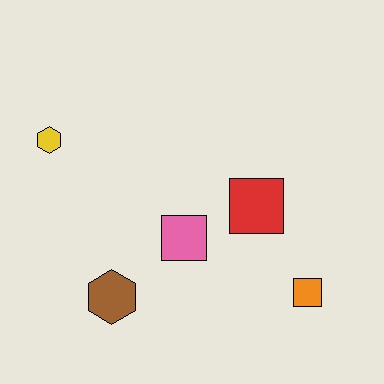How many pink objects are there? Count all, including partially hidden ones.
There is 1 pink object.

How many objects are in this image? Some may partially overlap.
There are 5 objects.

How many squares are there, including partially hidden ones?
There are 3 squares.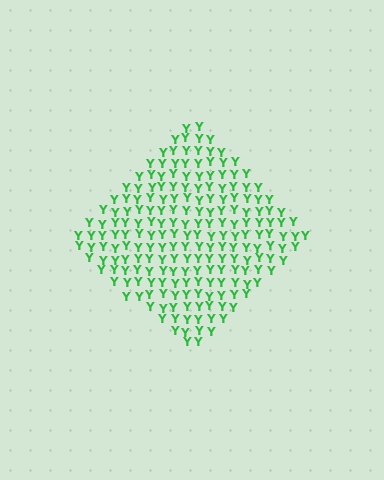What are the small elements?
The small elements are letter Y's.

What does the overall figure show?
The overall figure shows a diamond.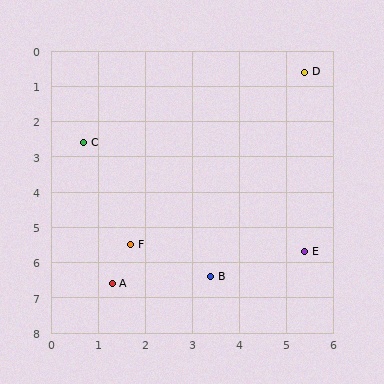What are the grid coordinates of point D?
Point D is at approximately (5.4, 0.6).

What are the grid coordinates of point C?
Point C is at approximately (0.7, 2.6).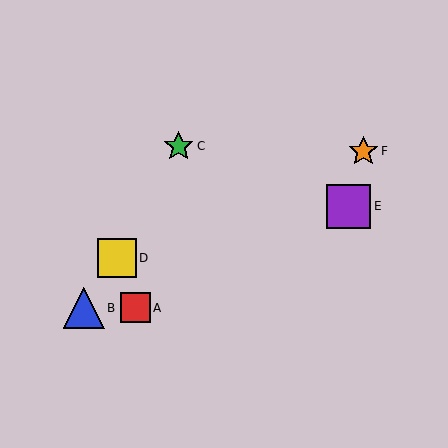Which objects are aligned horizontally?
Objects A, B are aligned horizontally.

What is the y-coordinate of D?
Object D is at y≈258.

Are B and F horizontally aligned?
No, B is at y≈308 and F is at y≈151.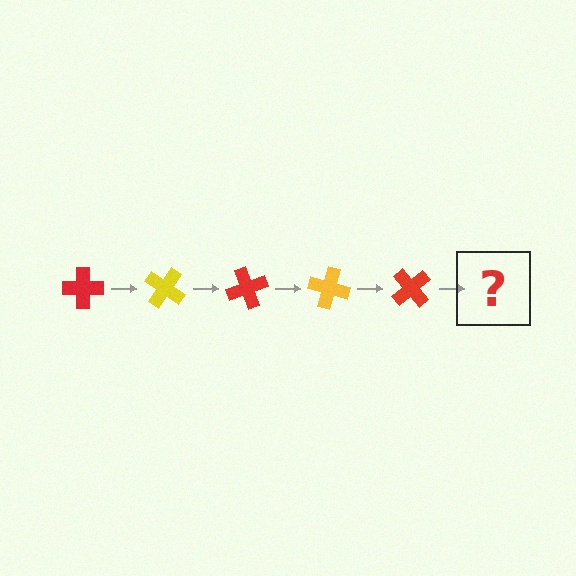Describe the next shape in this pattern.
It should be a yellow cross, rotated 175 degrees from the start.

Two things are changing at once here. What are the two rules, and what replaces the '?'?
The two rules are that it rotates 35 degrees each step and the color cycles through red and yellow. The '?' should be a yellow cross, rotated 175 degrees from the start.